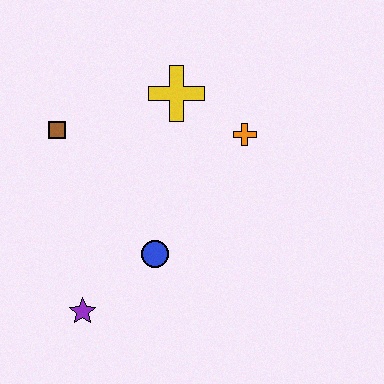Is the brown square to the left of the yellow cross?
Yes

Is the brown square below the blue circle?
No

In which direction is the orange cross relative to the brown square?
The orange cross is to the right of the brown square.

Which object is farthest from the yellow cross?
The purple star is farthest from the yellow cross.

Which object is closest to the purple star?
The blue circle is closest to the purple star.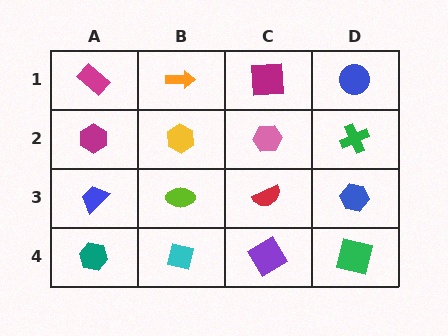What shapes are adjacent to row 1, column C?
A pink hexagon (row 2, column C), an orange arrow (row 1, column B), a blue circle (row 1, column D).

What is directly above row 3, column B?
A yellow hexagon.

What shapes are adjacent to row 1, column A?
A magenta hexagon (row 2, column A), an orange arrow (row 1, column B).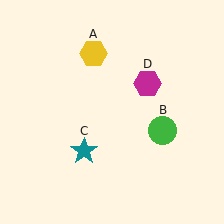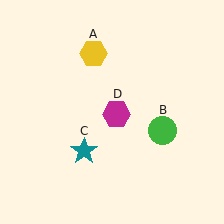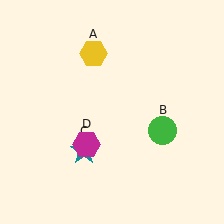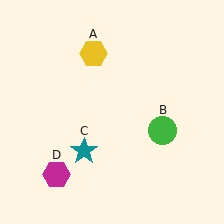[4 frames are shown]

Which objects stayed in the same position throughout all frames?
Yellow hexagon (object A) and green circle (object B) and teal star (object C) remained stationary.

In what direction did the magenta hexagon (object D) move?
The magenta hexagon (object D) moved down and to the left.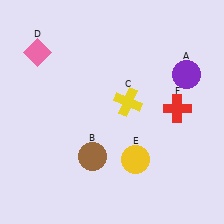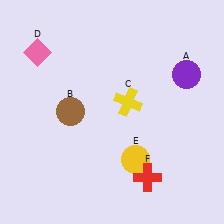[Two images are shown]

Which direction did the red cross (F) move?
The red cross (F) moved down.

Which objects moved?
The objects that moved are: the brown circle (B), the red cross (F).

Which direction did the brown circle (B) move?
The brown circle (B) moved up.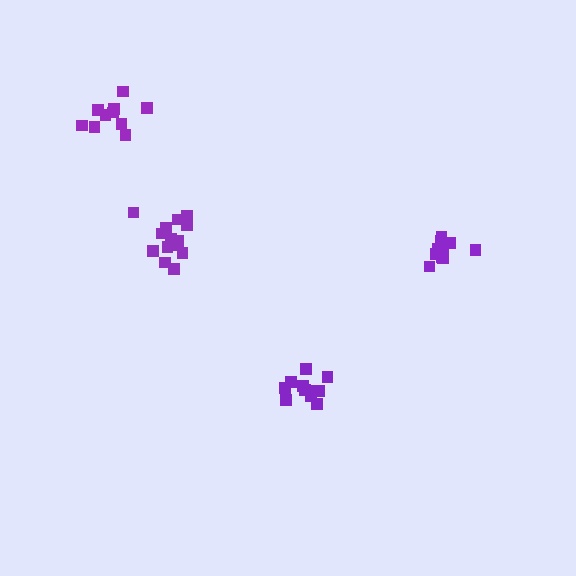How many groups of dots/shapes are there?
There are 4 groups.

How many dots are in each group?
Group 1: 14 dots, Group 2: 11 dots, Group 3: 10 dots, Group 4: 10 dots (45 total).